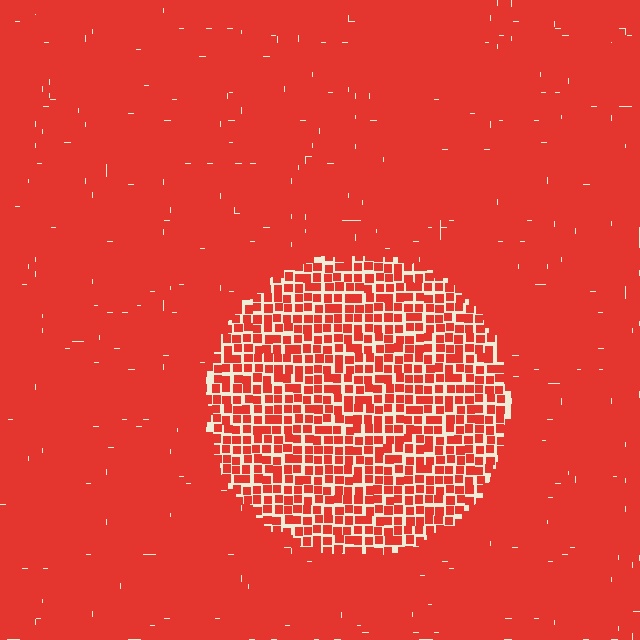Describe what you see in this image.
The image contains small red elements arranged at two different densities. A circle-shaped region is visible where the elements are less densely packed than the surrounding area.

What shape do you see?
I see a circle.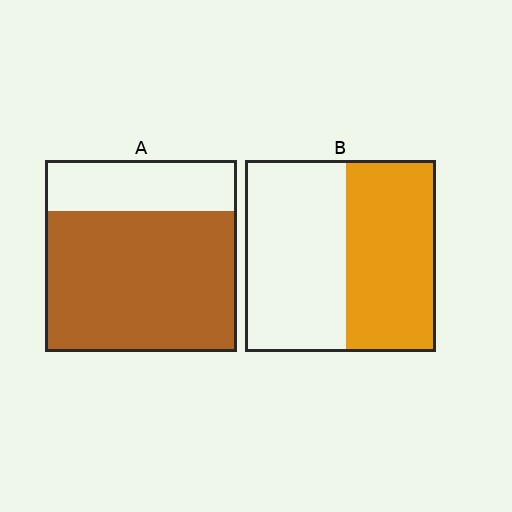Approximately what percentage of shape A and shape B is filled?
A is approximately 75% and B is approximately 45%.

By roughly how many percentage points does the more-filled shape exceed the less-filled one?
By roughly 25 percentage points (A over B).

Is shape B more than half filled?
Roughly half.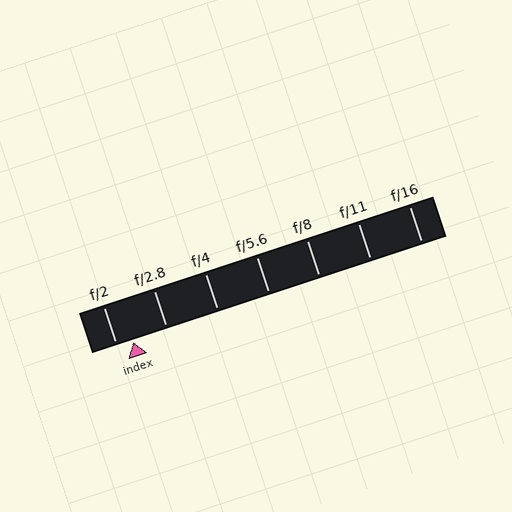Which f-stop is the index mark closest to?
The index mark is closest to f/2.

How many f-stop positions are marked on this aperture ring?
There are 7 f-stop positions marked.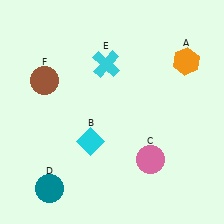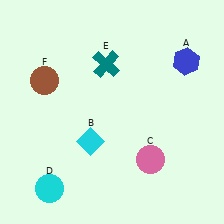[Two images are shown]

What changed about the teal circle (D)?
In Image 1, D is teal. In Image 2, it changed to cyan.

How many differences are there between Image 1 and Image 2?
There are 3 differences between the two images.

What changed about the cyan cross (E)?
In Image 1, E is cyan. In Image 2, it changed to teal.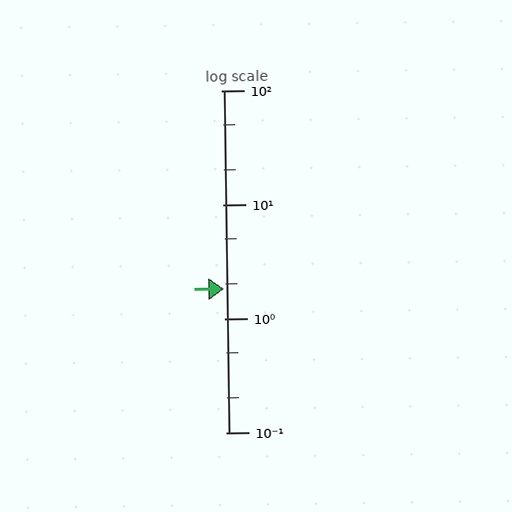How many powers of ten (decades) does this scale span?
The scale spans 3 decades, from 0.1 to 100.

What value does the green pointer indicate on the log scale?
The pointer indicates approximately 1.8.